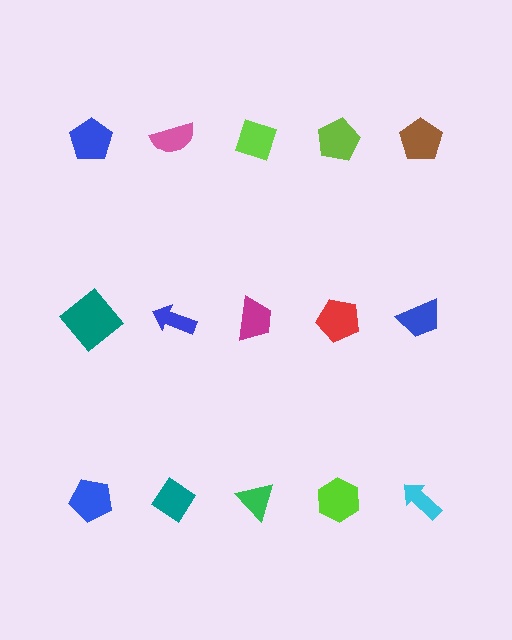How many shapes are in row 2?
5 shapes.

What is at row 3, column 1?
A blue pentagon.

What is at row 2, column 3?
A magenta trapezoid.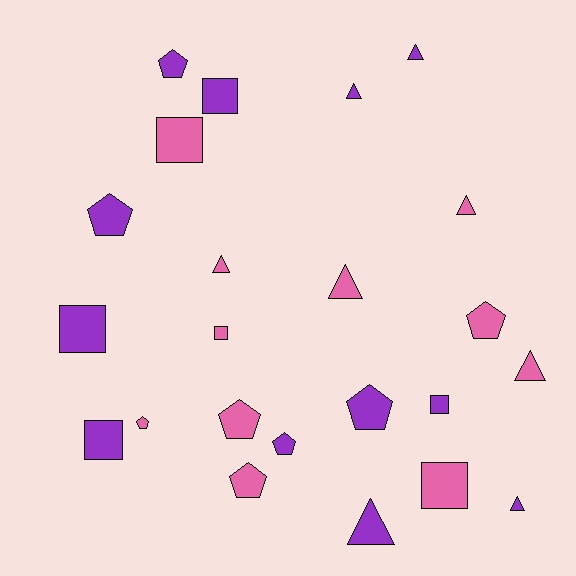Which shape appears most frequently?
Pentagon, with 8 objects.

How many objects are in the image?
There are 23 objects.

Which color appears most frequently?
Purple, with 12 objects.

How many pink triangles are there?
There are 4 pink triangles.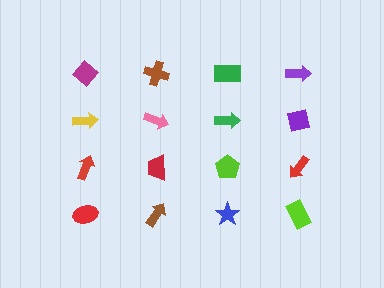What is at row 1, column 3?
A green rectangle.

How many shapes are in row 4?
4 shapes.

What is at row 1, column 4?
A purple arrow.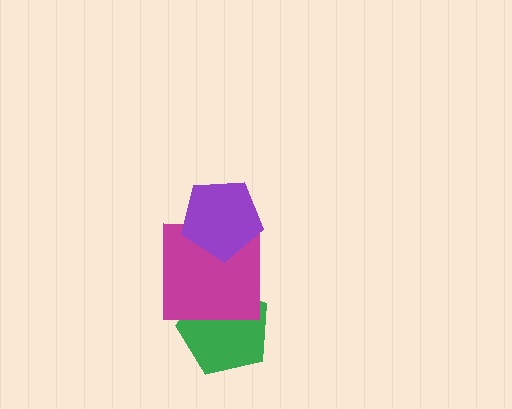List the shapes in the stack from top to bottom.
From top to bottom: the purple pentagon, the magenta square, the green pentagon.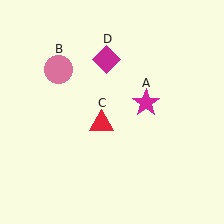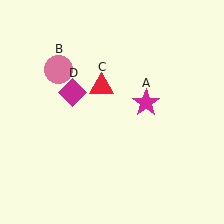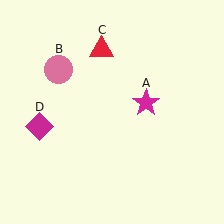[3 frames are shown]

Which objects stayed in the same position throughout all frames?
Magenta star (object A) and pink circle (object B) remained stationary.